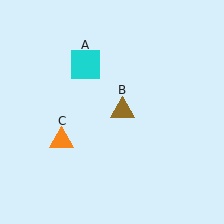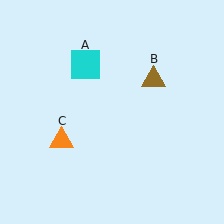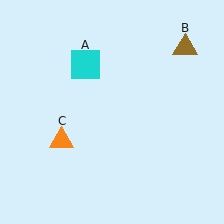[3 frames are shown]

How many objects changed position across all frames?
1 object changed position: brown triangle (object B).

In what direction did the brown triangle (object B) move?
The brown triangle (object B) moved up and to the right.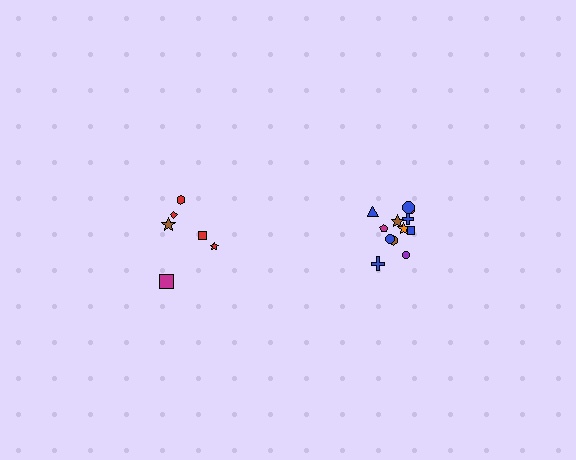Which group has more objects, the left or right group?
The right group.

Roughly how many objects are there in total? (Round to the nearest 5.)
Roughly 20 objects in total.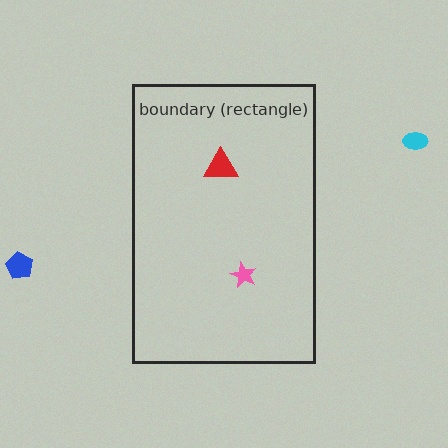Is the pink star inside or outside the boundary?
Inside.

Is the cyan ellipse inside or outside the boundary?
Outside.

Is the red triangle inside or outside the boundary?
Inside.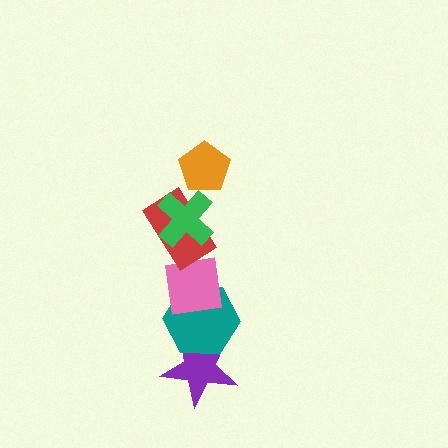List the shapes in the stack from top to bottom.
From top to bottom: the orange pentagon, the green cross, the red rectangle, the pink square, the teal hexagon, the purple star.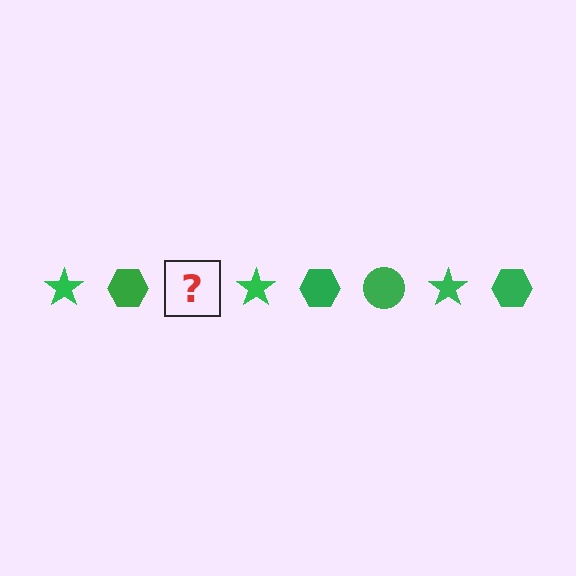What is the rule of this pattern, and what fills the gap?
The rule is that the pattern cycles through star, hexagon, circle shapes in green. The gap should be filled with a green circle.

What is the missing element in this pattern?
The missing element is a green circle.